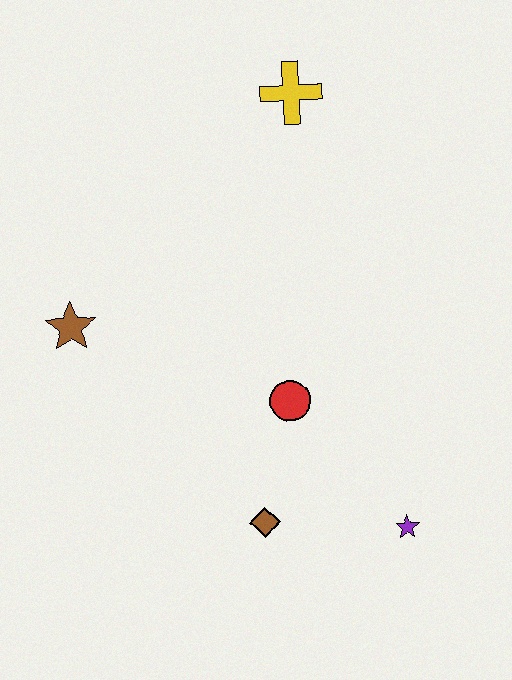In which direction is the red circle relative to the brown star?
The red circle is to the right of the brown star.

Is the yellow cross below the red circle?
No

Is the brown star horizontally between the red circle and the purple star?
No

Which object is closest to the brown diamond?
The red circle is closest to the brown diamond.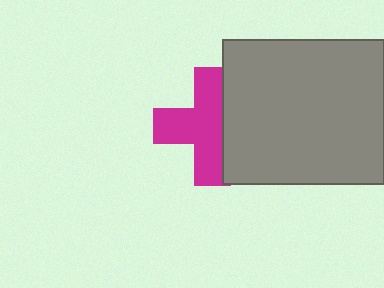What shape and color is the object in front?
The object in front is a gray rectangle.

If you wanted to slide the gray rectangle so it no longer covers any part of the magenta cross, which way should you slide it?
Slide it right — that is the most direct way to separate the two shapes.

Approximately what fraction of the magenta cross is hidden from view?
Roughly 36% of the magenta cross is hidden behind the gray rectangle.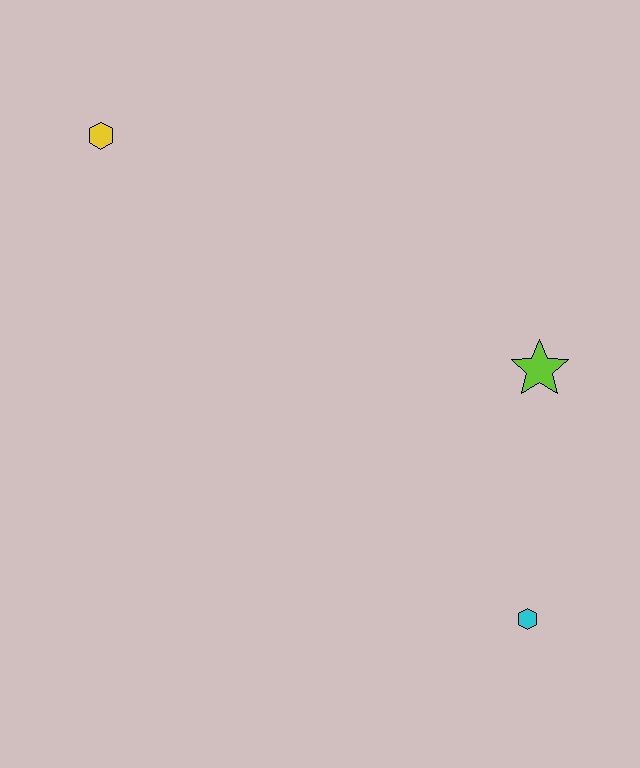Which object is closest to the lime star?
The cyan hexagon is closest to the lime star.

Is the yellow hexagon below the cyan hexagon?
No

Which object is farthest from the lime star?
The yellow hexagon is farthest from the lime star.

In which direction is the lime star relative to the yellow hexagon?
The lime star is to the right of the yellow hexagon.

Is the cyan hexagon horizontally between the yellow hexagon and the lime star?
Yes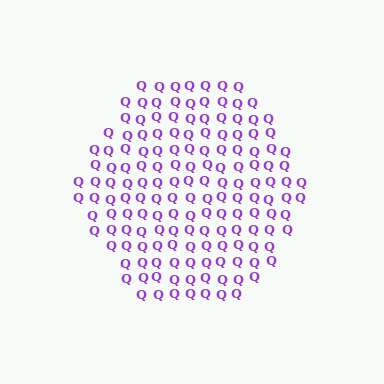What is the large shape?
The large shape is a hexagon.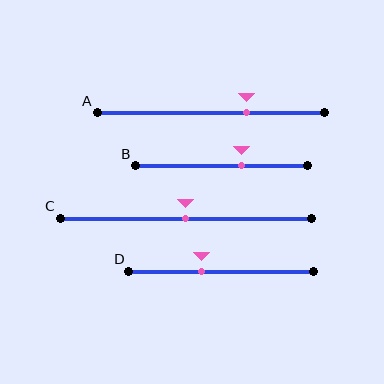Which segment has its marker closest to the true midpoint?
Segment C has its marker closest to the true midpoint.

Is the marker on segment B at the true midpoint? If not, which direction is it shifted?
No, the marker on segment B is shifted to the right by about 12% of the segment length.